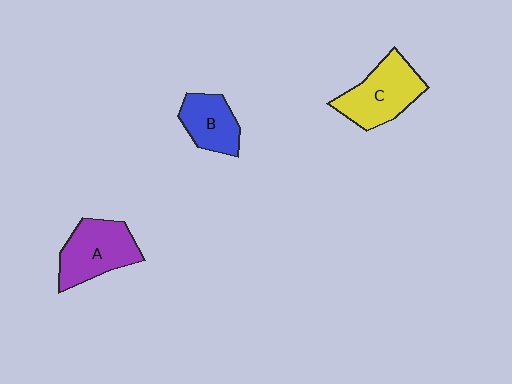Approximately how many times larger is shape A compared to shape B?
Approximately 1.4 times.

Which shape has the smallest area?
Shape B (blue).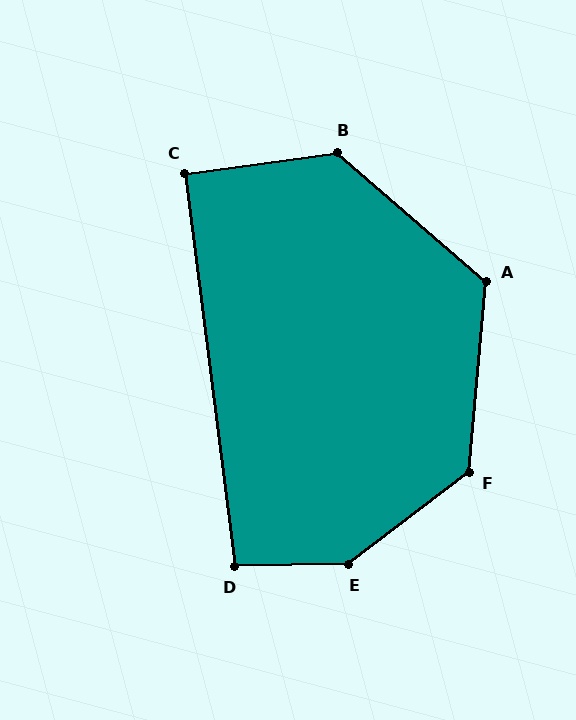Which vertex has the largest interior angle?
E, at approximately 144 degrees.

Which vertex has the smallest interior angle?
C, at approximately 91 degrees.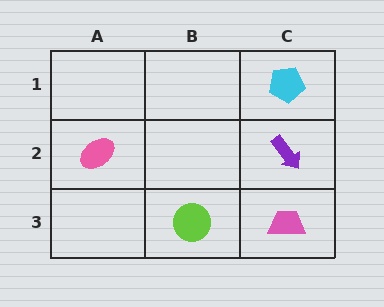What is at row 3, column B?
A lime circle.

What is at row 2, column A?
A pink ellipse.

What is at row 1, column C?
A cyan pentagon.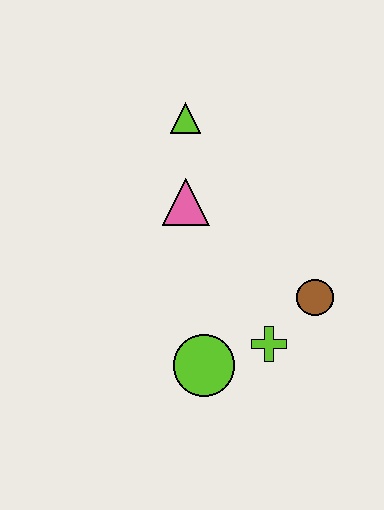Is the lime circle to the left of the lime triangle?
No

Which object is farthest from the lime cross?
The lime triangle is farthest from the lime cross.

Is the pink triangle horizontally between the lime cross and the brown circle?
No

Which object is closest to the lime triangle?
The pink triangle is closest to the lime triangle.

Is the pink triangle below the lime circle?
No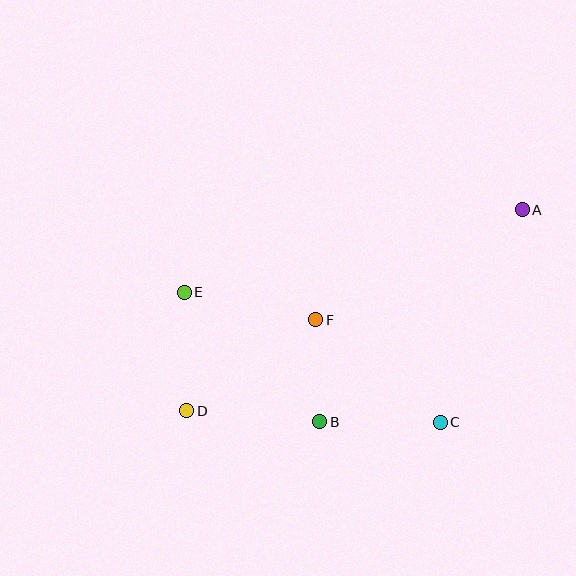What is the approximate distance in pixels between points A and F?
The distance between A and F is approximately 234 pixels.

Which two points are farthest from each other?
Points A and D are farthest from each other.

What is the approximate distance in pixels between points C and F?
The distance between C and F is approximately 161 pixels.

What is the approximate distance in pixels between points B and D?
The distance between B and D is approximately 133 pixels.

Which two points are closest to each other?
Points B and F are closest to each other.